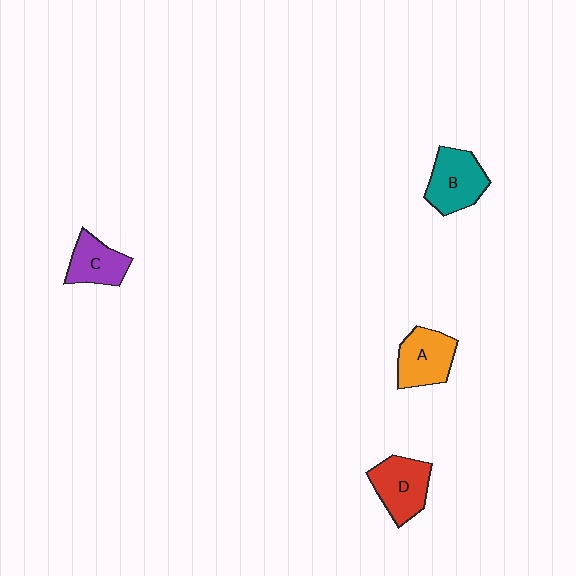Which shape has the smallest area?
Shape C (purple).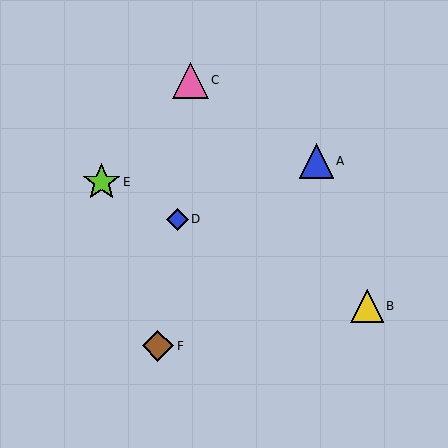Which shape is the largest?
The lime star (labeled E) is the largest.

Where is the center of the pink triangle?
The center of the pink triangle is at (190, 80).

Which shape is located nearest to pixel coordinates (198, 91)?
The pink triangle (labeled C) at (190, 80) is nearest to that location.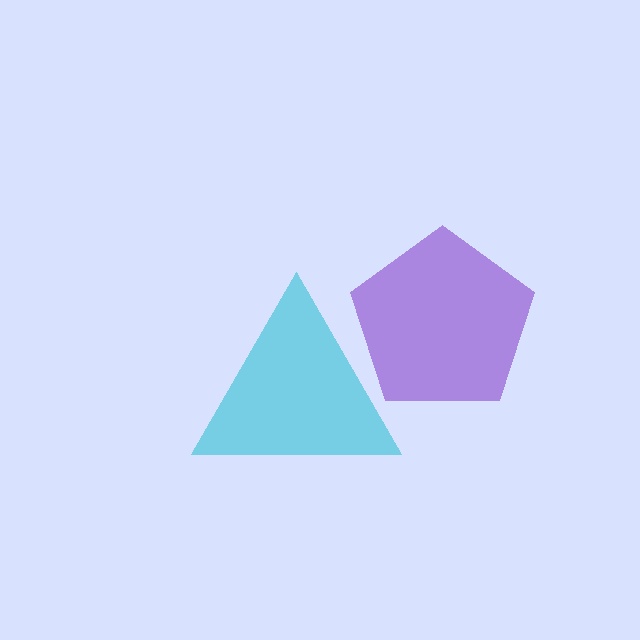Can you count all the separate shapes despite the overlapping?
Yes, there are 2 separate shapes.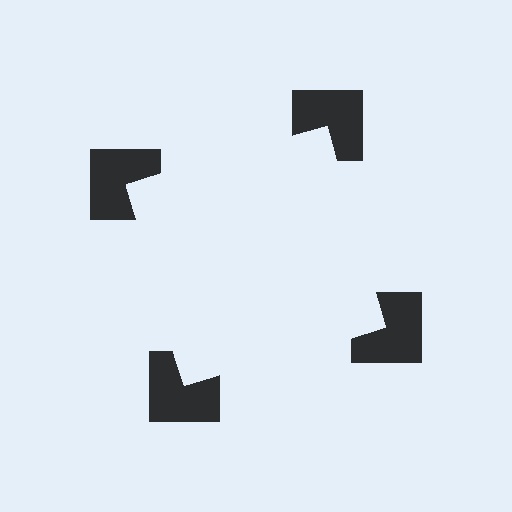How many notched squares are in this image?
There are 4 — one at each vertex of the illusory square.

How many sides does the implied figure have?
4 sides.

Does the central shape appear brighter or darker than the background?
It typically appears slightly brighter than the background, even though no actual brightness change is drawn.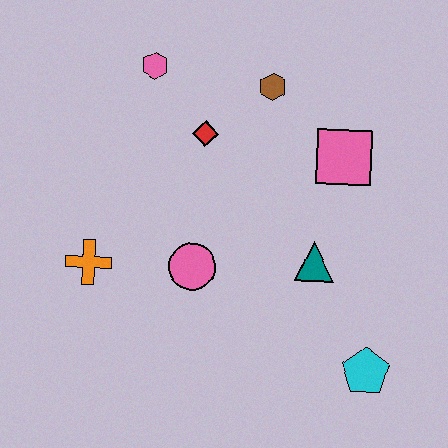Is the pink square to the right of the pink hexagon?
Yes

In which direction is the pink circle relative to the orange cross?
The pink circle is to the right of the orange cross.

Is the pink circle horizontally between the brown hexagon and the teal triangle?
No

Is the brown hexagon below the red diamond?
No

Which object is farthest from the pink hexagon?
The cyan pentagon is farthest from the pink hexagon.